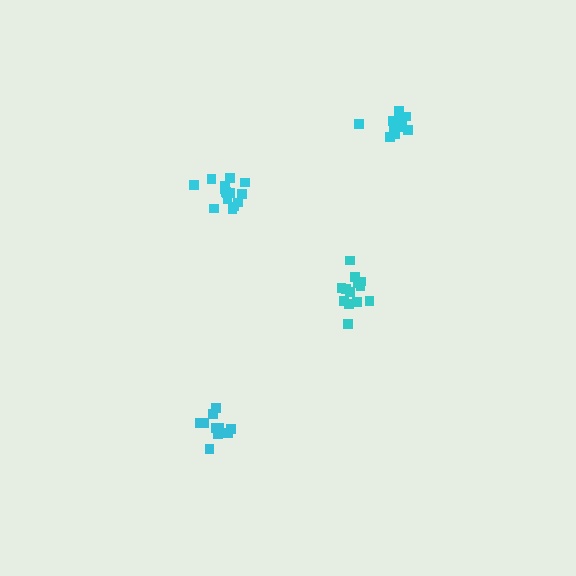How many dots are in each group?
Group 1: 10 dots, Group 2: 12 dots, Group 3: 15 dots, Group 4: 13 dots (50 total).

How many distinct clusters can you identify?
There are 4 distinct clusters.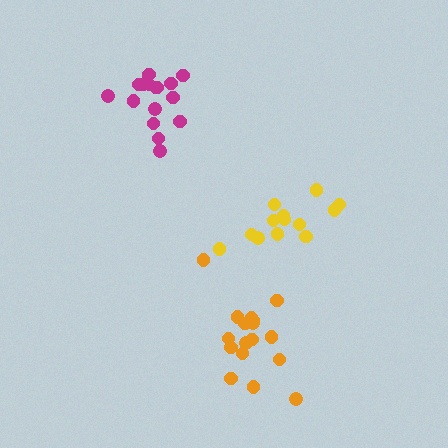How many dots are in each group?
Group 1: 13 dots, Group 2: 17 dots, Group 3: 16 dots (46 total).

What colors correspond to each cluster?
The clusters are colored: yellow, orange, magenta.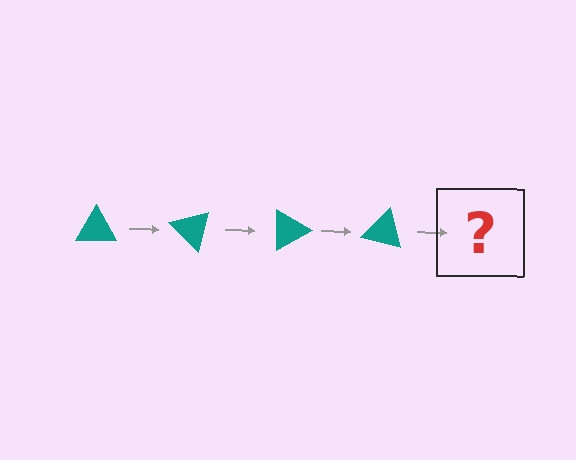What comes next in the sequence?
The next element should be a teal triangle rotated 180 degrees.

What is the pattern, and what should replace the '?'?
The pattern is that the triangle rotates 45 degrees each step. The '?' should be a teal triangle rotated 180 degrees.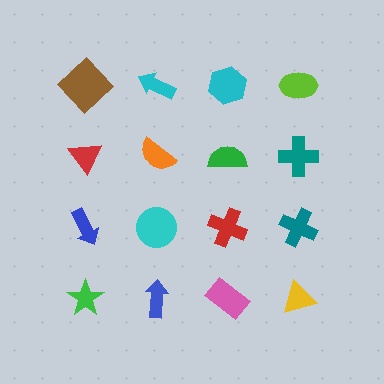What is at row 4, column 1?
A green star.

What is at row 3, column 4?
A teal cross.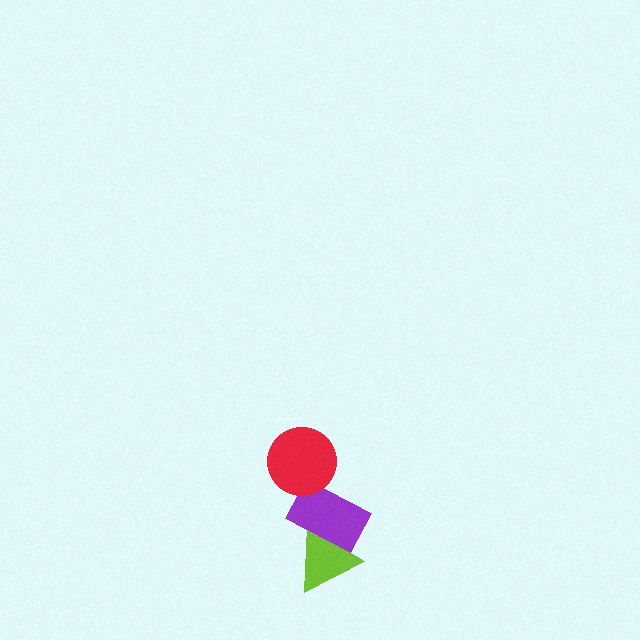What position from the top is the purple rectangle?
The purple rectangle is 2nd from the top.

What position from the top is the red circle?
The red circle is 1st from the top.